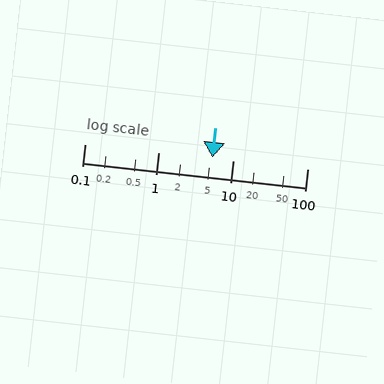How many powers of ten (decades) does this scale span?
The scale spans 3 decades, from 0.1 to 100.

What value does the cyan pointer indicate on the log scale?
The pointer indicates approximately 5.3.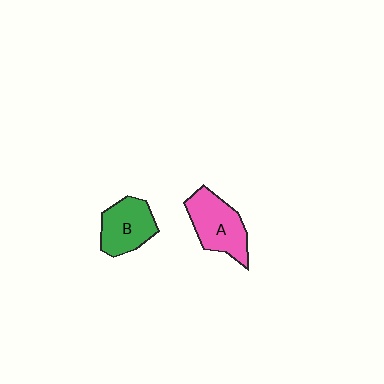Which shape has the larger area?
Shape A (pink).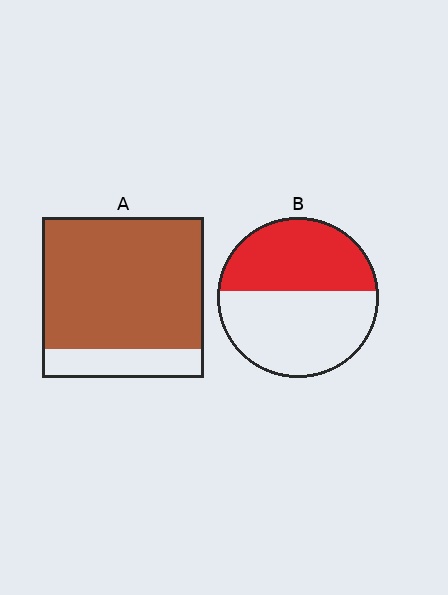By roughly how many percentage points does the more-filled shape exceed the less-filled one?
By roughly 35 percentage points (A over B).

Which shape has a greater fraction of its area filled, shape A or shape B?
Shape A.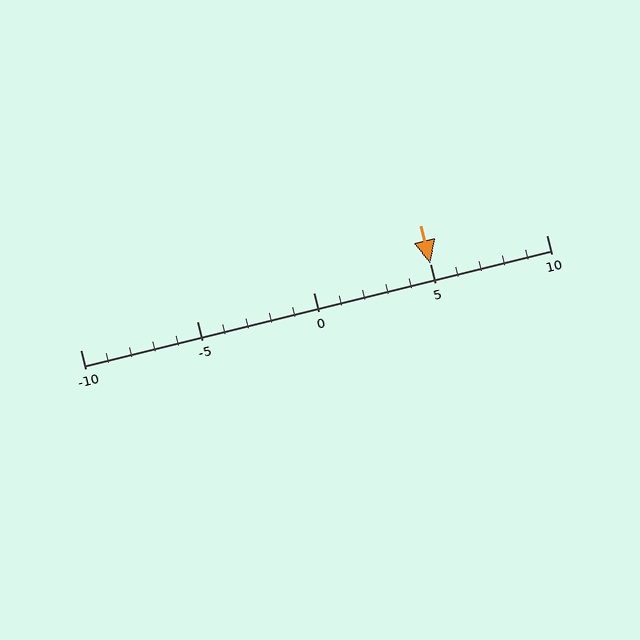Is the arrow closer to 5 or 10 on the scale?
The arrow is closer to 5.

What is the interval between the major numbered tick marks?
The major tick marks are spaced 5 units apart.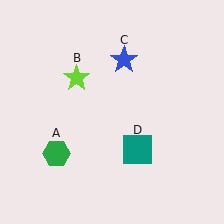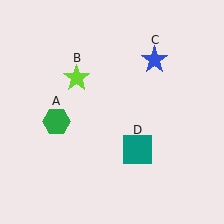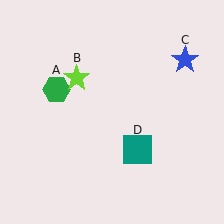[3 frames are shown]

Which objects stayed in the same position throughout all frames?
Lime star (object B) and teal square (object D) remained stationary.